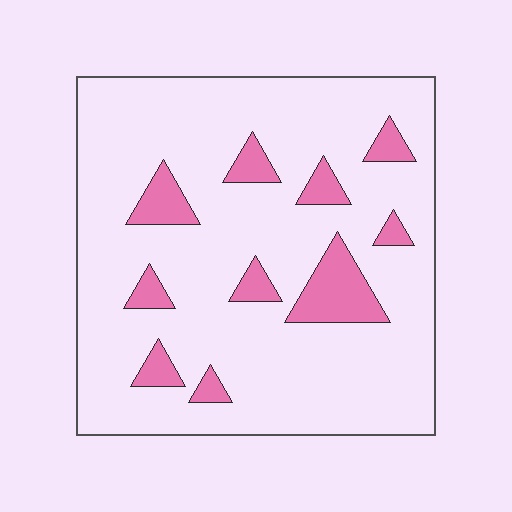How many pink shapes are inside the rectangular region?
10.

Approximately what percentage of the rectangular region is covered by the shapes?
Approximately 15%.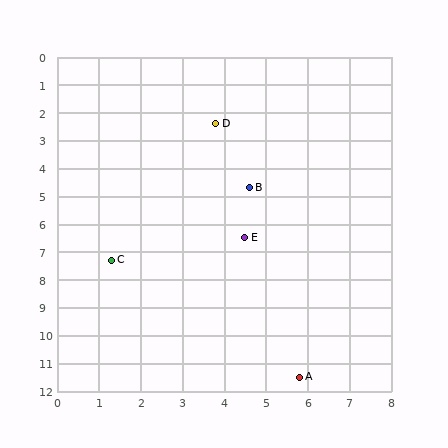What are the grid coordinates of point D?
Point D is at approximately (3.8, 2.4).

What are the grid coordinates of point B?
Point B is at approximately (4.6, 4.7).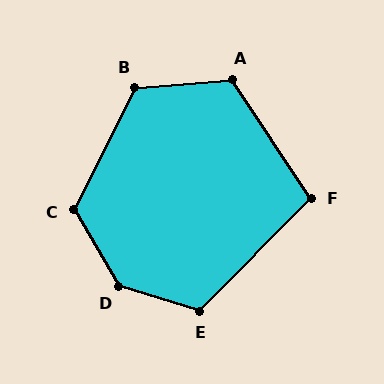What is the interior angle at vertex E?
Approximately 118 degrees (obtuse).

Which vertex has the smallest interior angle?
F, at approximately 102 degrees.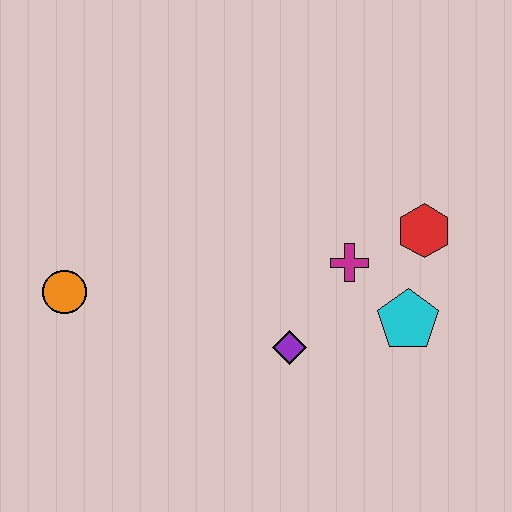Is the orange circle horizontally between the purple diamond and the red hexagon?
No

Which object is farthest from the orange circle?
The red hexagon is farthest from the orange circle.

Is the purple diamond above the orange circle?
No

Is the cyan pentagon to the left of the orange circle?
No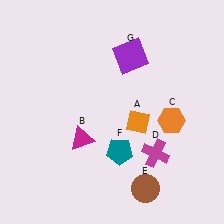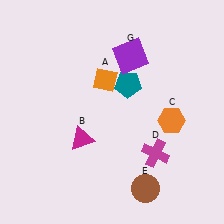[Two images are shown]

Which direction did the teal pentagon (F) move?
The teal pentagon (F) moved up.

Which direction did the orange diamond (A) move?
The orange diamond (A) moved up.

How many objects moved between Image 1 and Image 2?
2 objects moved between the two images.